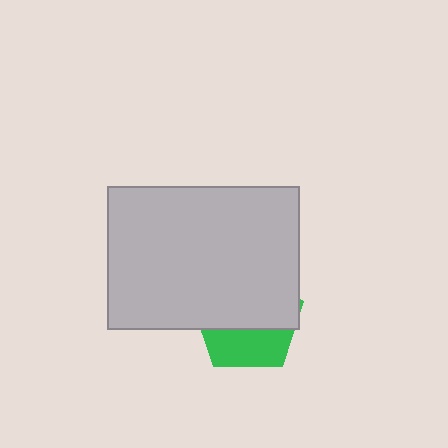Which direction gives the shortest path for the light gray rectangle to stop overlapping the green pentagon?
Moving up gives the shortest separation.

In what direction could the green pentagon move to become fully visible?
The green pentagon could move down. That would shift it out from behind the light gray rectangle entirely.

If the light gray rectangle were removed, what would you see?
You would see the complete green pentagon.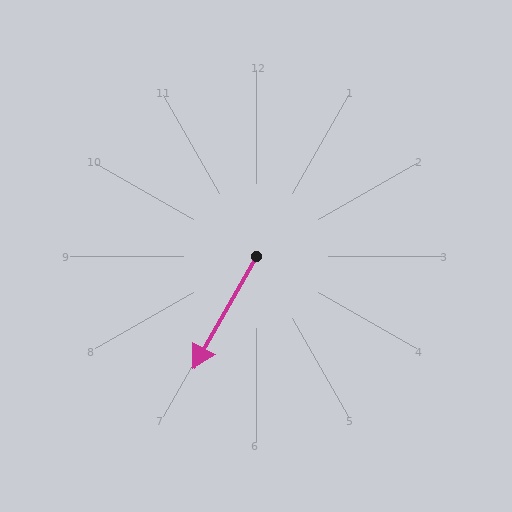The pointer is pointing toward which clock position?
Roughly 7 o'clock.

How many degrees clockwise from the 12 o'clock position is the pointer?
Approximately 209 degrees.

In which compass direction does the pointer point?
Southwest.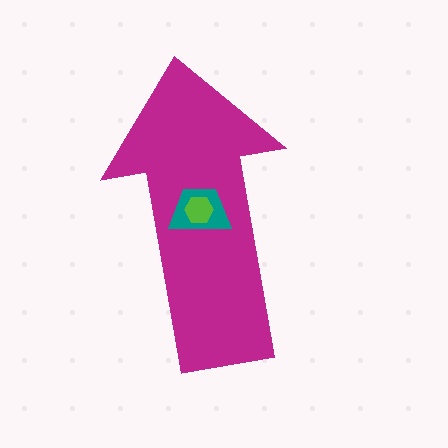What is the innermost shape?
The lime hexagon.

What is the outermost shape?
The magenta arrow.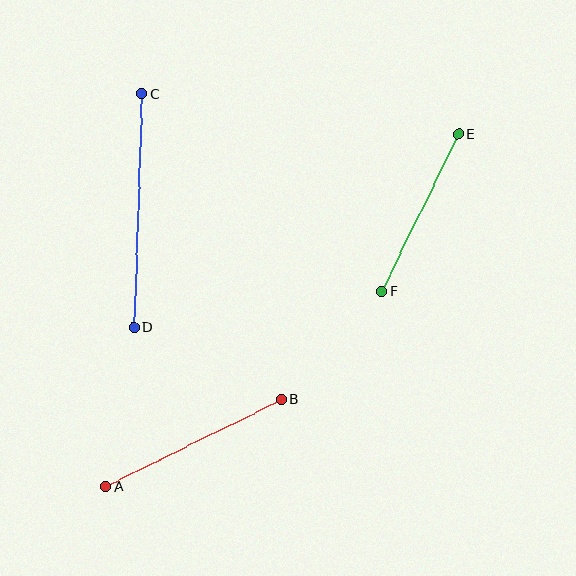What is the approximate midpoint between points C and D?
The midpoint is at approximately (138, 211) pixels.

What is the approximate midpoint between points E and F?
The midpoint is at approximately (420, 213) pixels.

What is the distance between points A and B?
The distance is approximately 195 pixels.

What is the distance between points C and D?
The distance is approximately 234 pixels.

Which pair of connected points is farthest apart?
Points C and D are farthest apart.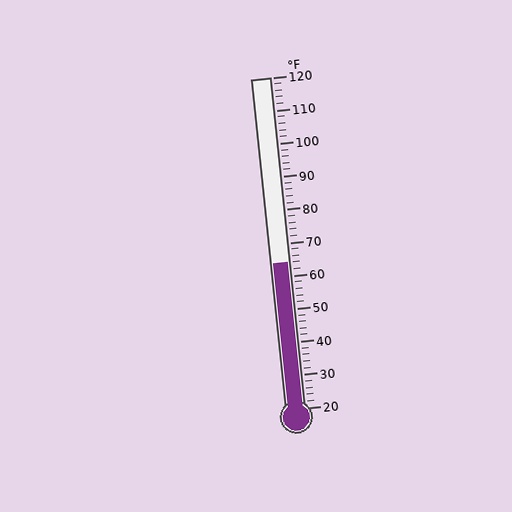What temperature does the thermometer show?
The thermometer shows approximately 64°F.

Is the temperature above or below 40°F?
The temperature is above 40°F.